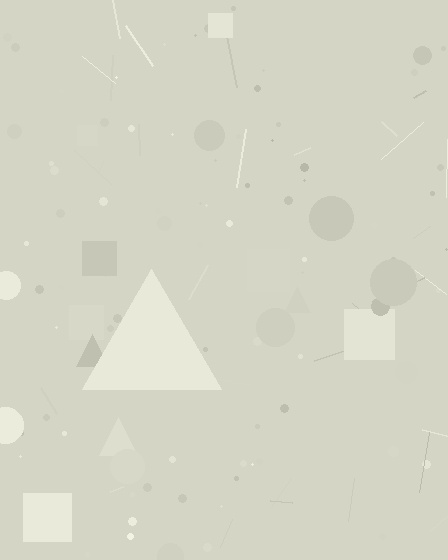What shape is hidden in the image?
A triangle is hidden in the image.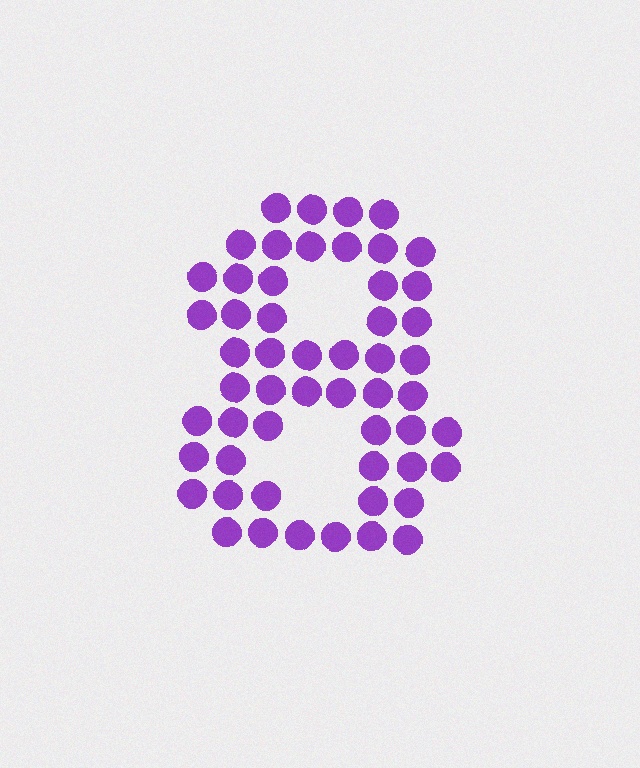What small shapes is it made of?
It is made of small circles.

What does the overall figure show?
The overall figure shows the digit 8.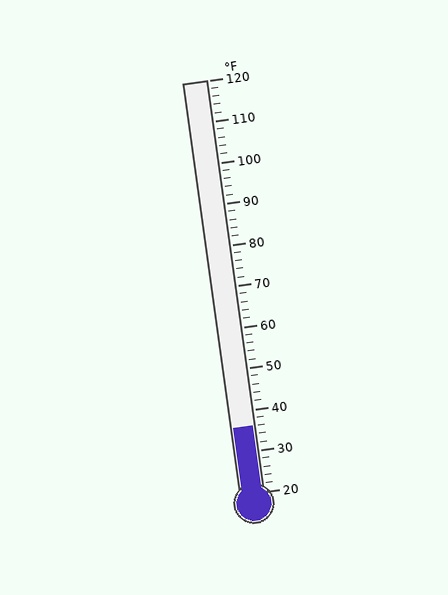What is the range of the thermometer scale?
The thermometer scale ranges from 20°F to 120°F.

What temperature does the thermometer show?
The thermometer shows approximately 36°F.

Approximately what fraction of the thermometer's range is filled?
The thermometer is filled to approximately 15% of its range.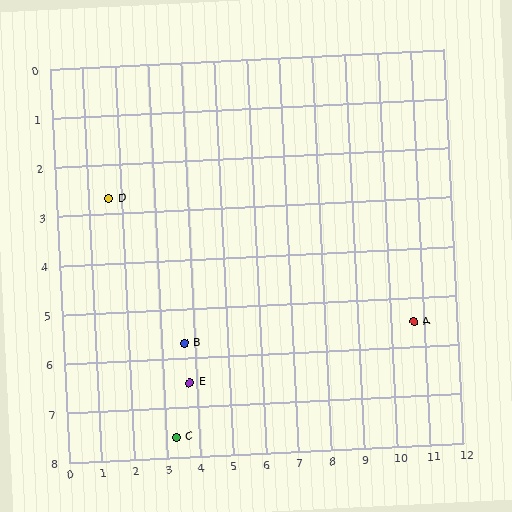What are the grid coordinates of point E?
Point E is at approximately (3.8, 6.5).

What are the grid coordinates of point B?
Point B is at approximately (3.7, 5.7).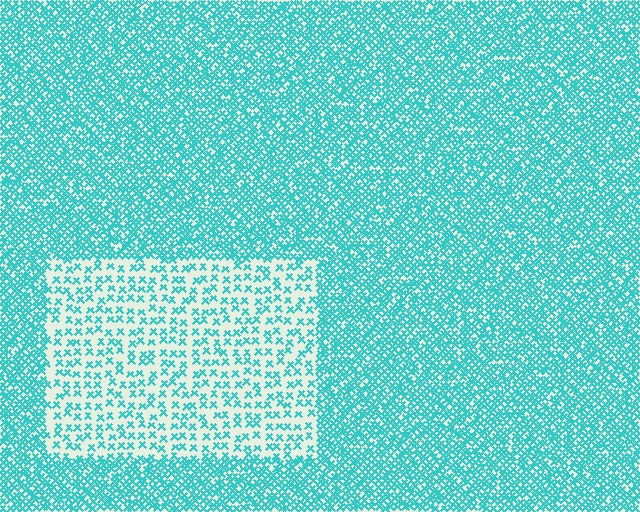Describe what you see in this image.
The image contains small cyan elements arranged at two different densities. A rectangle-shaped region is visible where the elements are less densely packed than the surrounding area.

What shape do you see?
I see a rectangle.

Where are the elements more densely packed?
The elements are more densely packed outside the rectangle boundary.